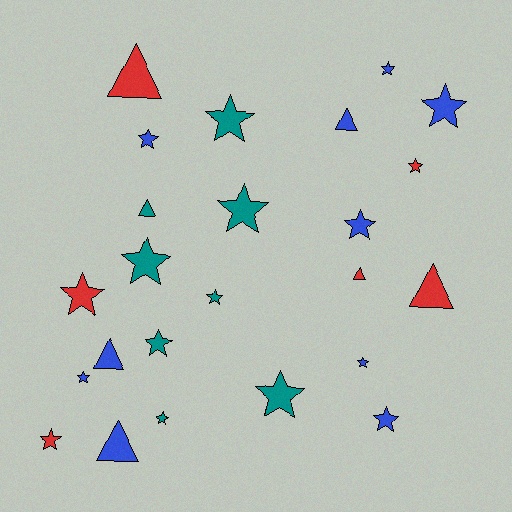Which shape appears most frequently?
Star, with 17 objects.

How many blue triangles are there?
There are 3 blue triangles.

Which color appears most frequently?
Blue, with 10 objects.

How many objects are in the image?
There are 24 objects.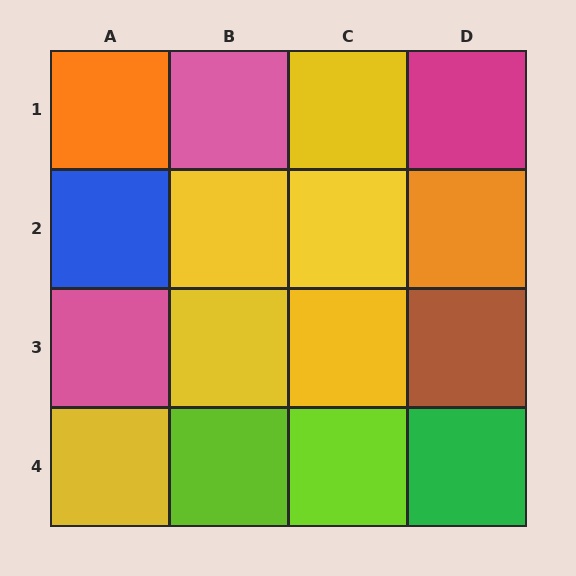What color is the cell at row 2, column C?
Yellow.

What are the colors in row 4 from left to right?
Yellow, lime, lime, green.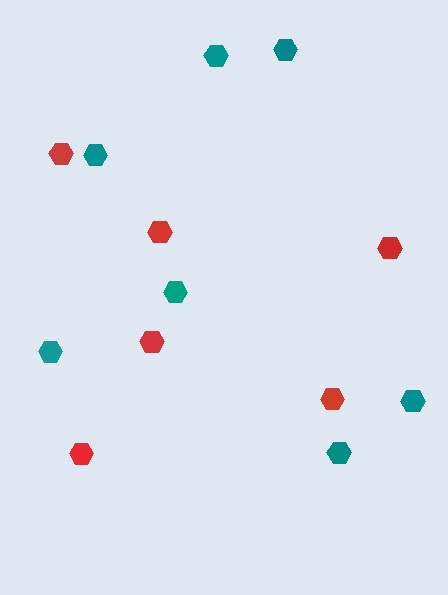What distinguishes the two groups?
There are 2 groups: one group of red hexagons (6) and one group of teal hexagons (7).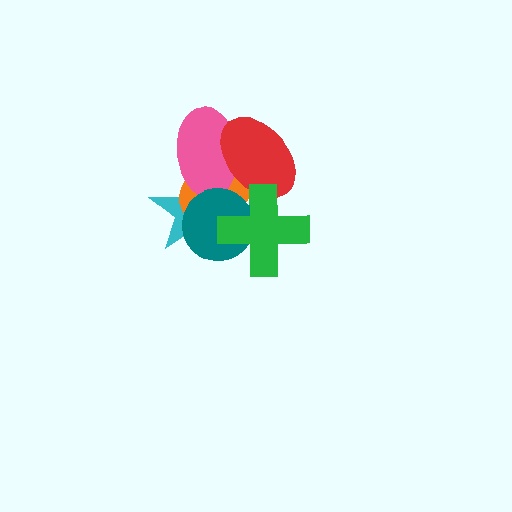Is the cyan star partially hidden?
Yes, it is partially covered by another shape.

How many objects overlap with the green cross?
4 objects overlap with the green cross.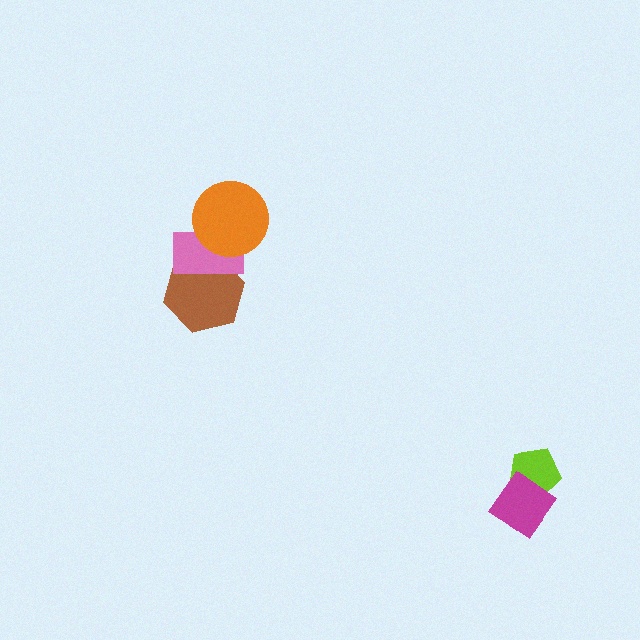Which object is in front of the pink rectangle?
The orange circle is in front of the pink rectangle.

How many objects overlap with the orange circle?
1 object overlaps with the orange circle.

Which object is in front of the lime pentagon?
The magenta diamond is in front of the lime pentagon.